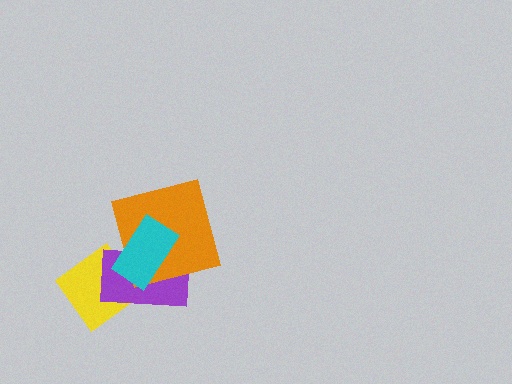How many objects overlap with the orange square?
2 objects overlap with the orange square.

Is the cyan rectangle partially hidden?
No, no other shape covers it.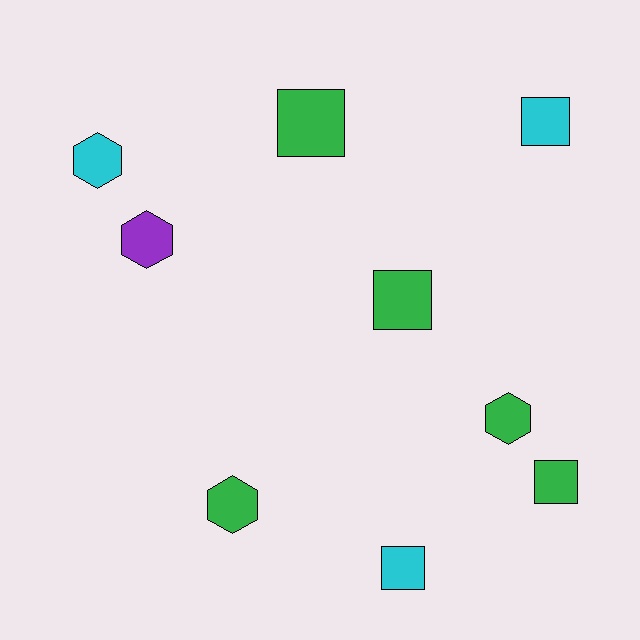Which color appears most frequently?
Green, with 5 objects.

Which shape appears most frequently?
Square, with 5 objects.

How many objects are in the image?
There are 9 objects.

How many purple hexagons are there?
There is 1 purple hexagon.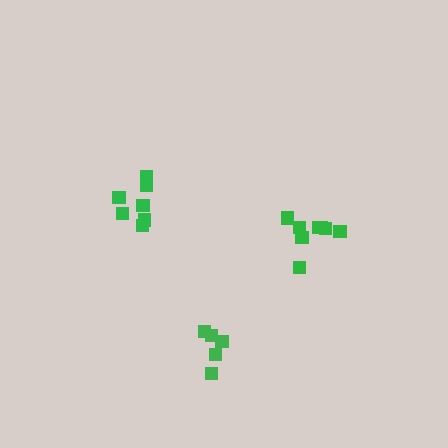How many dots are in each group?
Group 1: 7 dots, Group 2: 8 dots, Group 3: 5 dots (20 total).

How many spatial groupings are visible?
There are 3 spatial groupings.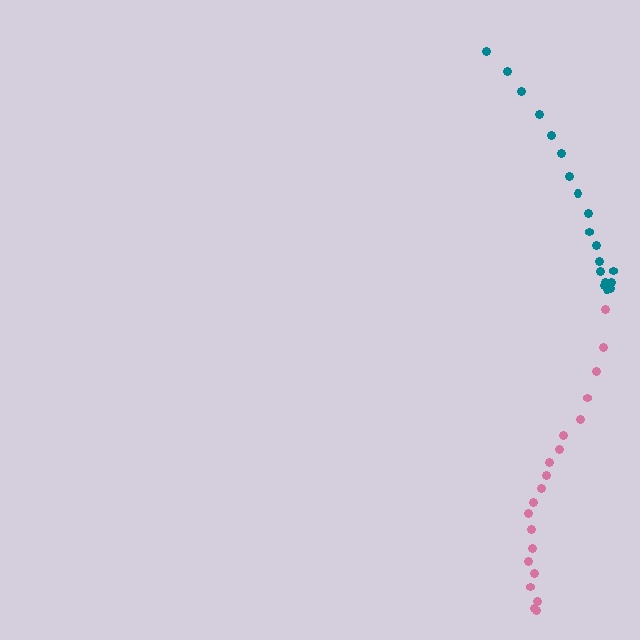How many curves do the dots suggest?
There are 2 distinct paths.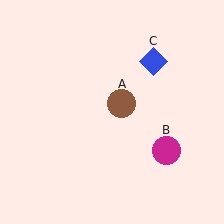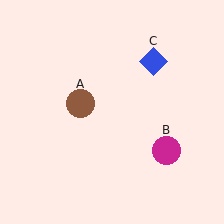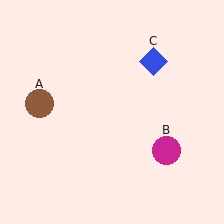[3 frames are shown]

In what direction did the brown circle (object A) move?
The brown circle (object A) moved left.